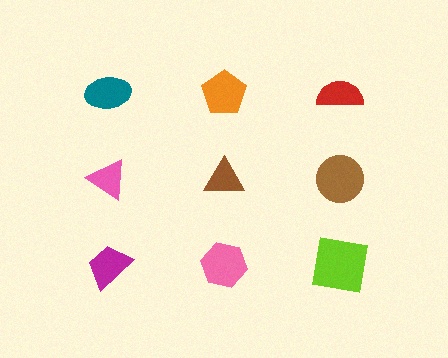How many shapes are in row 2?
3 shapes.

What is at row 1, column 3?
A red semicircle.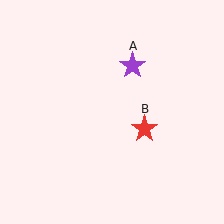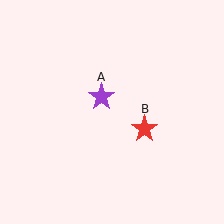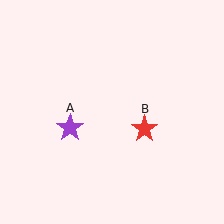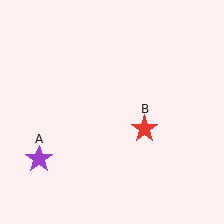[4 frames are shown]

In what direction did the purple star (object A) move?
The purple star (object A) moved down and to the left.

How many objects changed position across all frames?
1 object changed position: purple star (object A).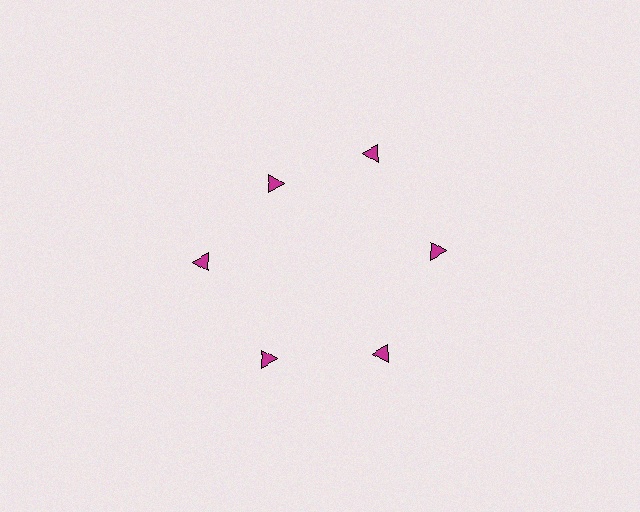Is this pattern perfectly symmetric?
No. The 6 magenta triangles are arranged in a ring, but one element near the 11 o'clock position is pulled inward toward the center, breaking the 6-fold rotational symmetry.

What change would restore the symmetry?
The symmetry would be restored by moving it outward, back onto the ring so that all 6 triangles sit at equal angles and equal distance from the center.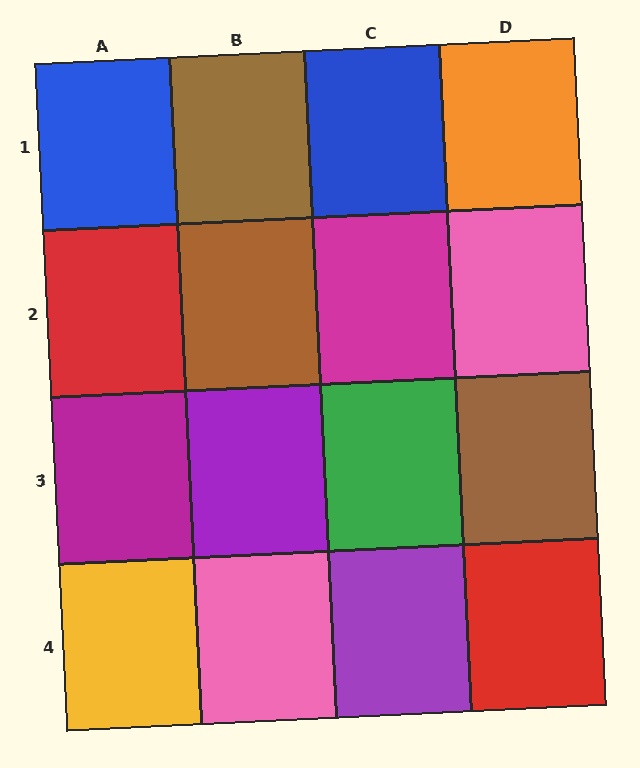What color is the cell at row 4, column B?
Pink.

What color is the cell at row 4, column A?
Yellow.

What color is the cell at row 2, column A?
Red.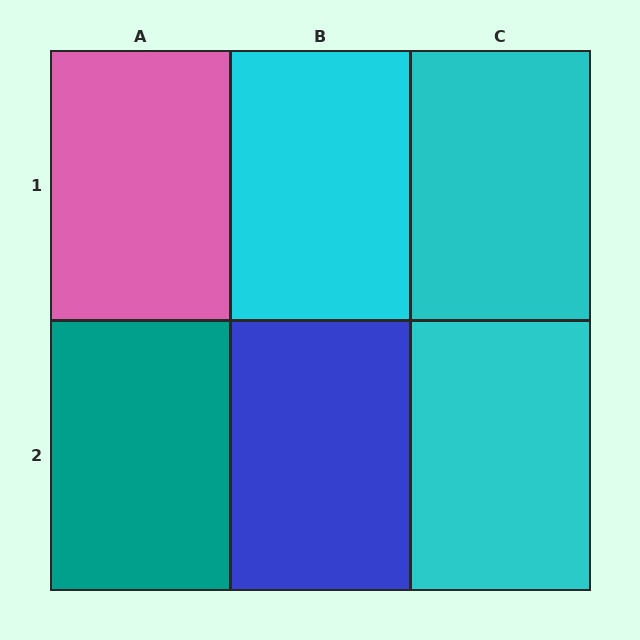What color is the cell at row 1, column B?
Cyan.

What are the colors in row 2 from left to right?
Teal, blue, cyan.